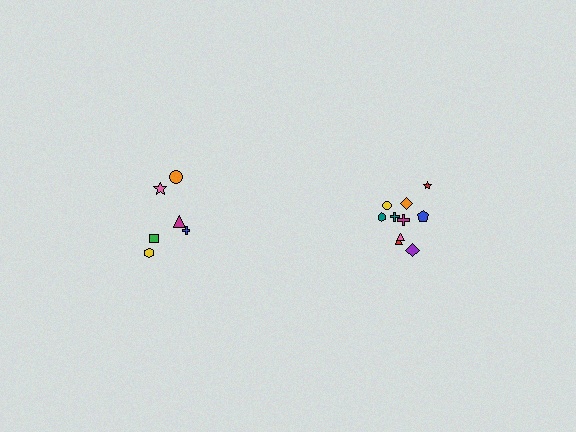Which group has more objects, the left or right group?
The right group.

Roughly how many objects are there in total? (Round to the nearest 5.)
Roughly 15 objects in total.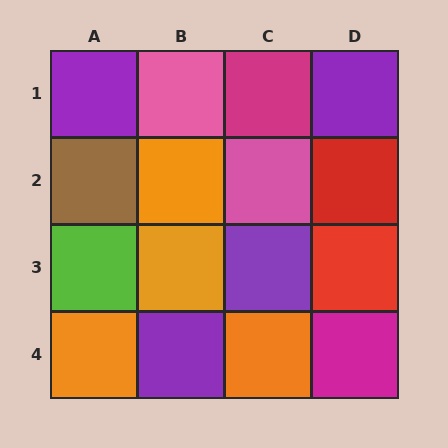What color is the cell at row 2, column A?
Brown.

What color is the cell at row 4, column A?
Orange.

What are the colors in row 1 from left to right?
Purple, pink, magenta, purple.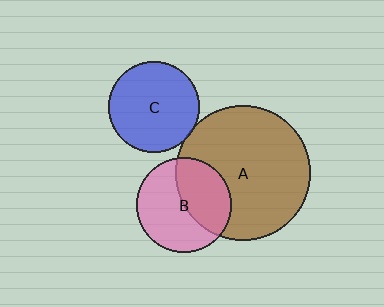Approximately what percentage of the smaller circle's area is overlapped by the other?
Approximately 5%.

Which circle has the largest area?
Circle A (brown).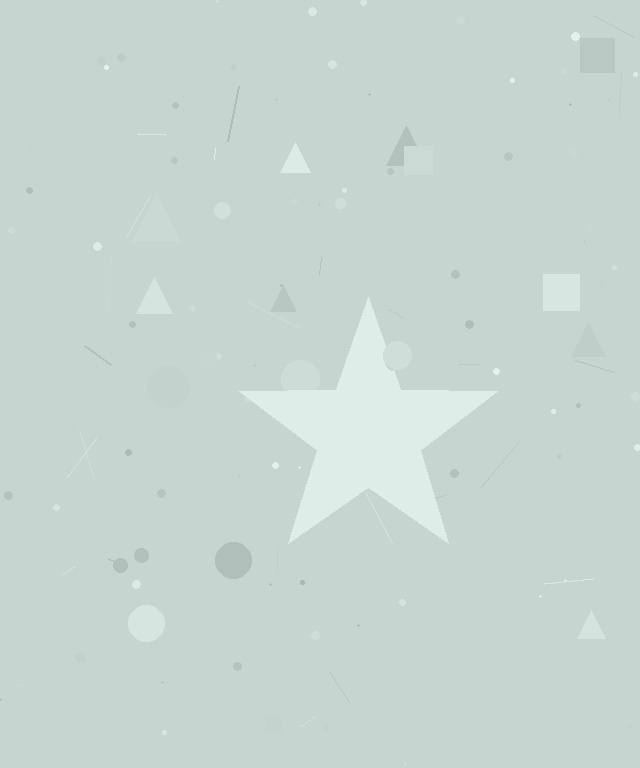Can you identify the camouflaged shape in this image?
The camouflaged shape is a star.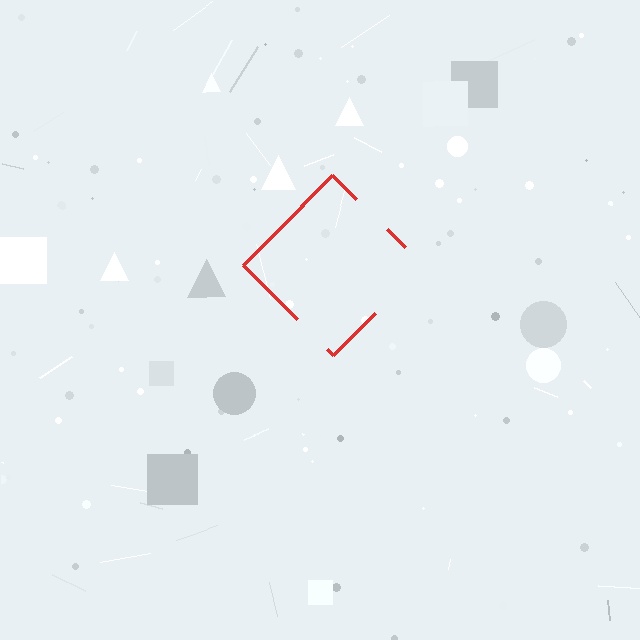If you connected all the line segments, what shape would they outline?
They would outline a diamond.